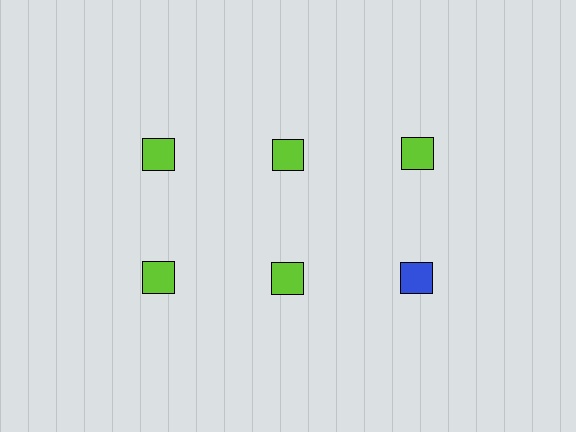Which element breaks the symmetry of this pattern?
The blue square in the second row, center column breaks the symmetry. All other shapes are lime squares.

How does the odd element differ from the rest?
It has a different color: blue instead of lime.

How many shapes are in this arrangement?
There are 6 shapes arranged in a grid pattern.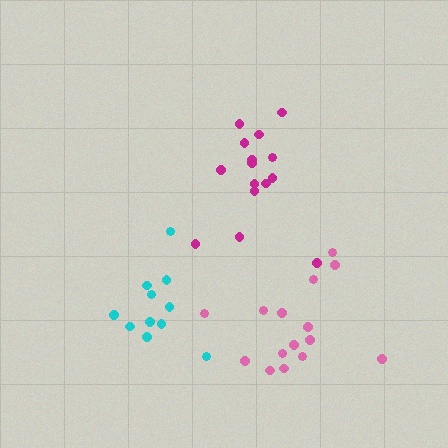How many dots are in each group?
Group 1: 15 dots, Group 2: 15 dots, Group 3: 11 dots (41 total).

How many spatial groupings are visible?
There are 3 spatial groupings.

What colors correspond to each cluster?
The clusters are colored: pink, magenta, cyan.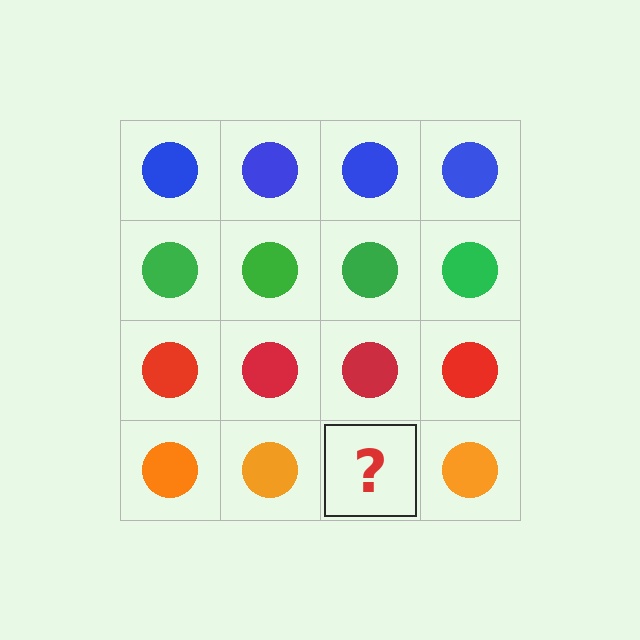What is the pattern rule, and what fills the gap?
The rule is that each row has a consistent color. The gap should be filled with an orange circle.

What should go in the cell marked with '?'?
The missing cell should contain an orange circle.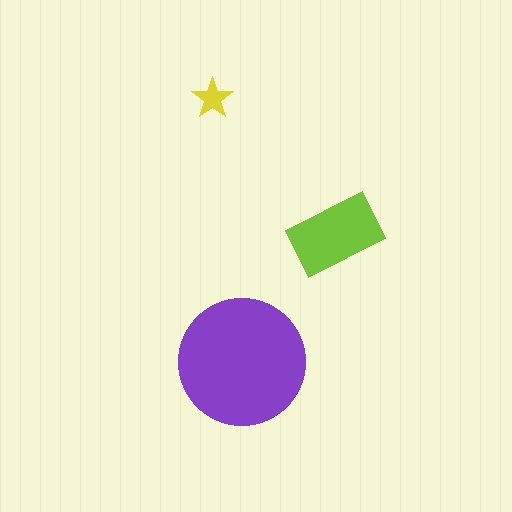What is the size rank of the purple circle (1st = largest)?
1st.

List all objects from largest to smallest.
The purple circle, the lime rectangle, the yellow star.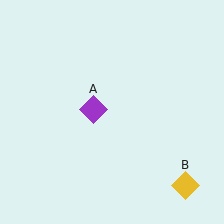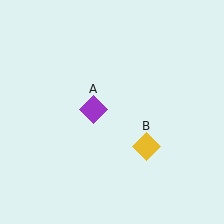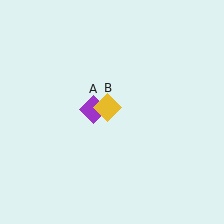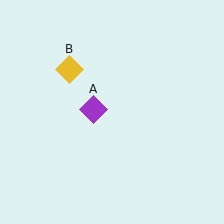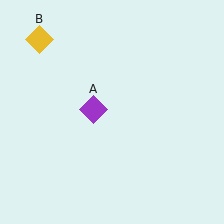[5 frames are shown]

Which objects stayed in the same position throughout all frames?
Purple diamond (object A) remained stationary.